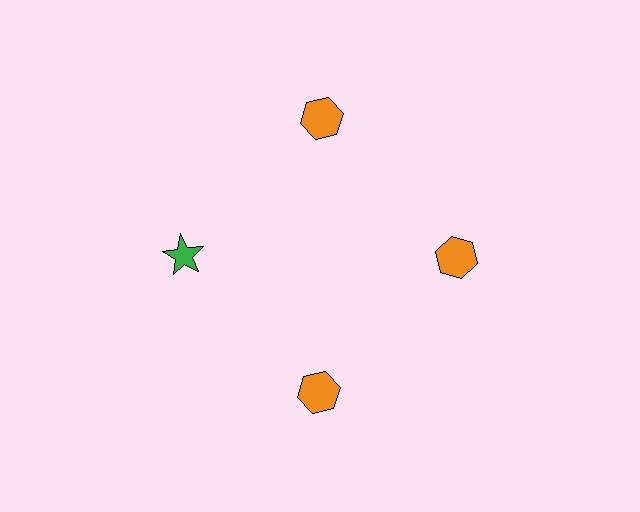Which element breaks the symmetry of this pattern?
The green star at roughly the 9 o'clock position breaks the symmetry. All other shapes are orange hexagons.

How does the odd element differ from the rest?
It differs in both color (green instead of orange) and shape (star instead of hexagon).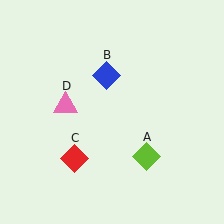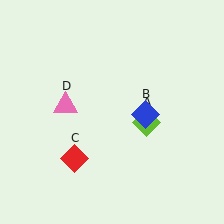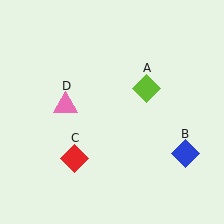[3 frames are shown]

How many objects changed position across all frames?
2 objects changed position: lime diamond (object A), blue diamond (object B).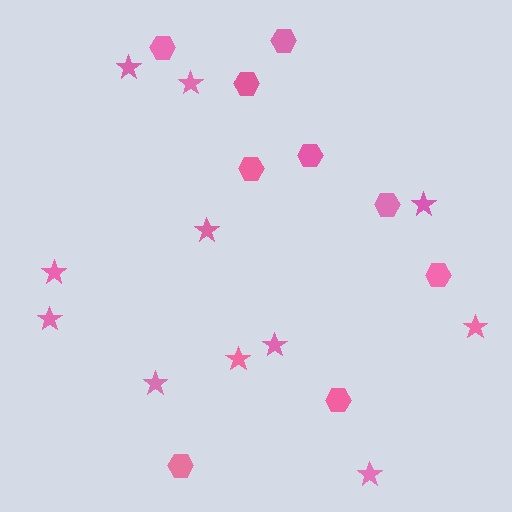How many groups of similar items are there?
There are 2 groups: one group of stars (11) and one group of hexagons (9).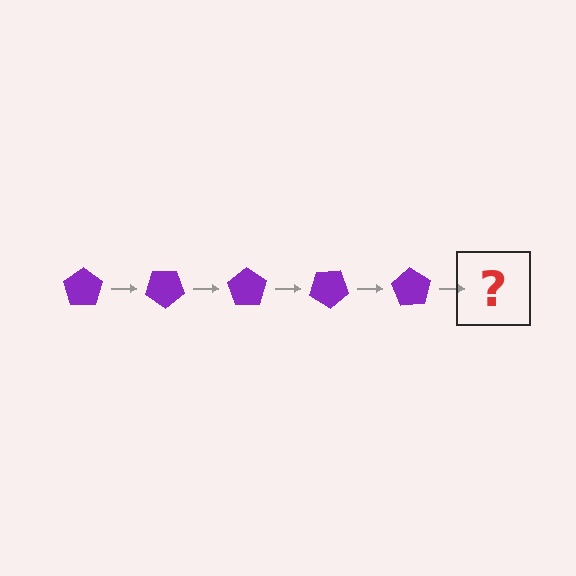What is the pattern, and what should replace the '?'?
The pattern is that the pentagon rotates 35 degrees each step. The '?' should be a purple pentagon rotated 175 degrees.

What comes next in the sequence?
The next element should be a purple pentagon rotated 175 degrees.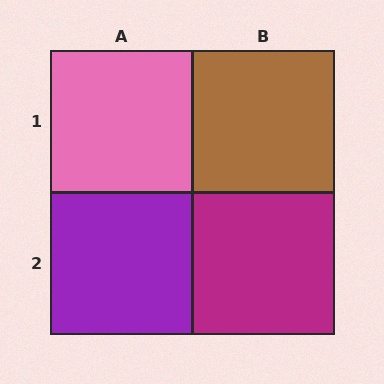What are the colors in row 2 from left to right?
Purple, magenta.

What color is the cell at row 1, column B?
Brown.